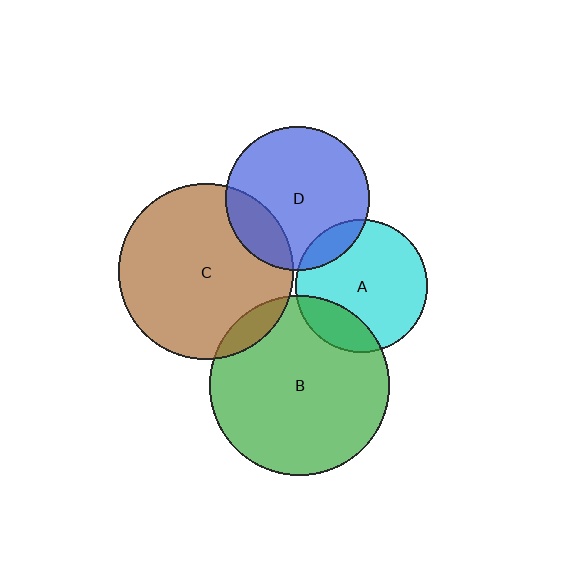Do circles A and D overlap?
Yes.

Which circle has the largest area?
Circle B (green).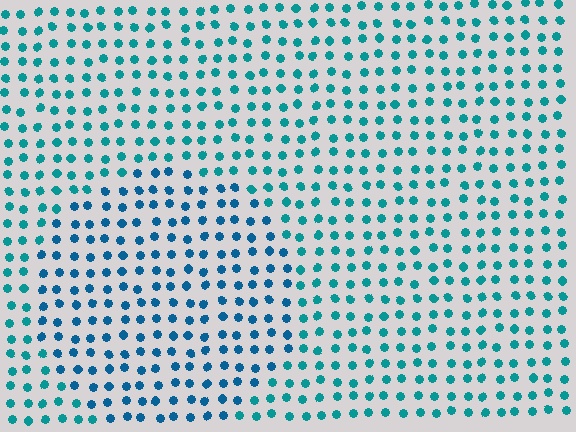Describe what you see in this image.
The image is filled with small teal elements in a uniform arrangement. A circle-shaped region is visible where the elements are tinted to a slightly different hue, forming a subtle color boundary.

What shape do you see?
I see a circle.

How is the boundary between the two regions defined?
The boundary is defined purely by a slight shift in hue (about 23 degrees). Spacing, size, and orientation are identical on both sides.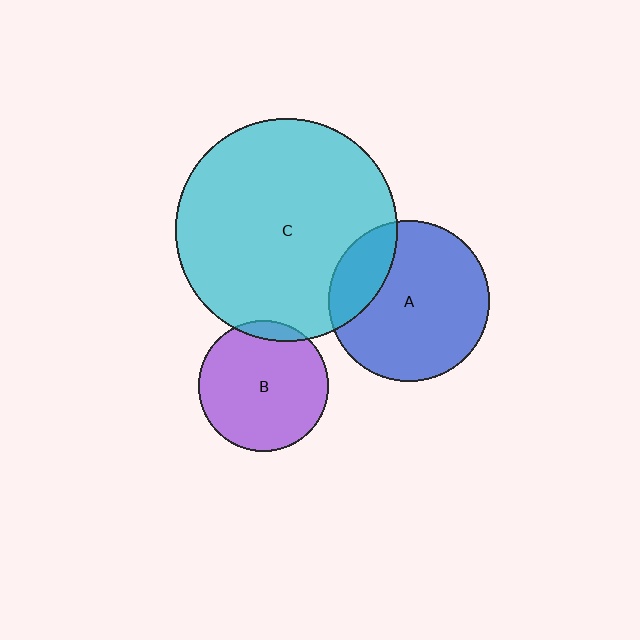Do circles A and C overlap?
Yes.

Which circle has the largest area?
Circle C (cyan).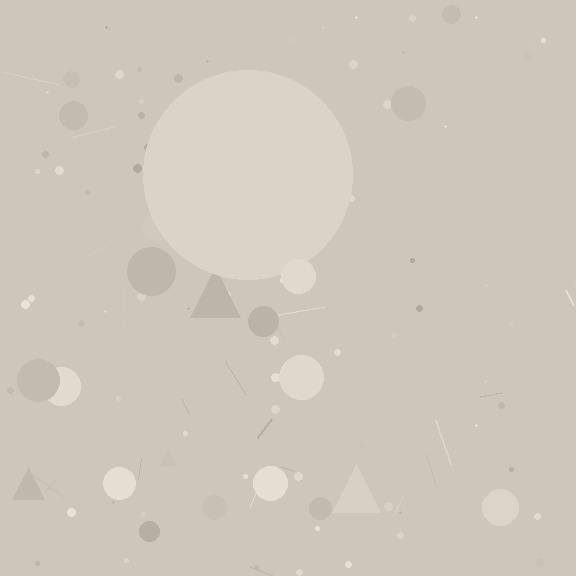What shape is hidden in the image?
A circle is hidden in the image.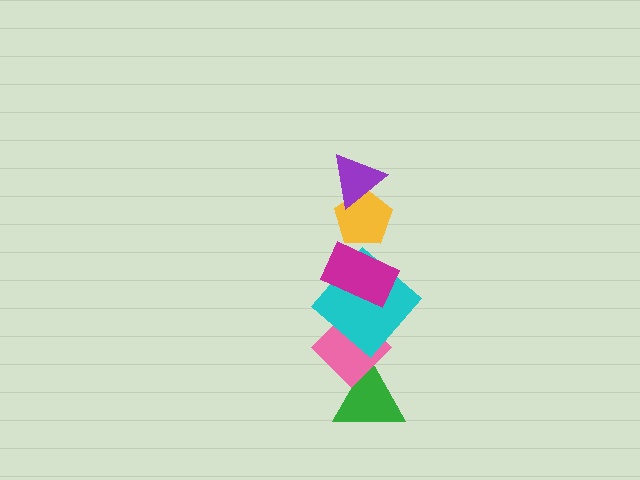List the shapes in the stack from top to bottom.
From top to bottom: the purple triangle, the yellow pentagon, the magenta rectangle, the cyan diamond, the pink diamond, the green triangle.